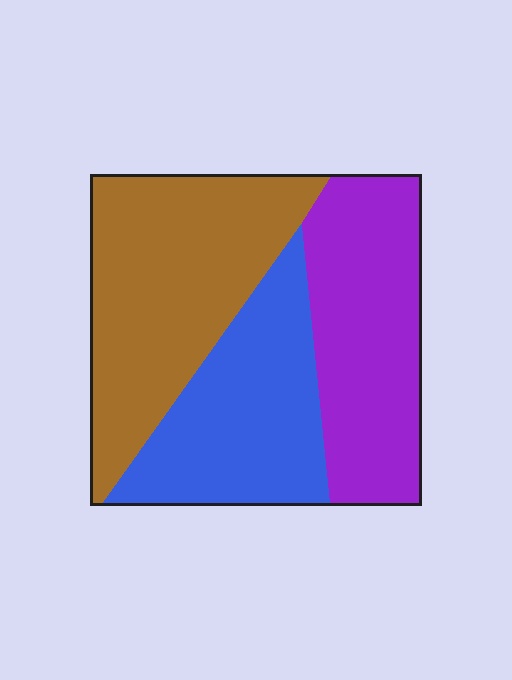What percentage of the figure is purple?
Purple covers 32% of the figure.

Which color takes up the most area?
Brown, at roughly 40%.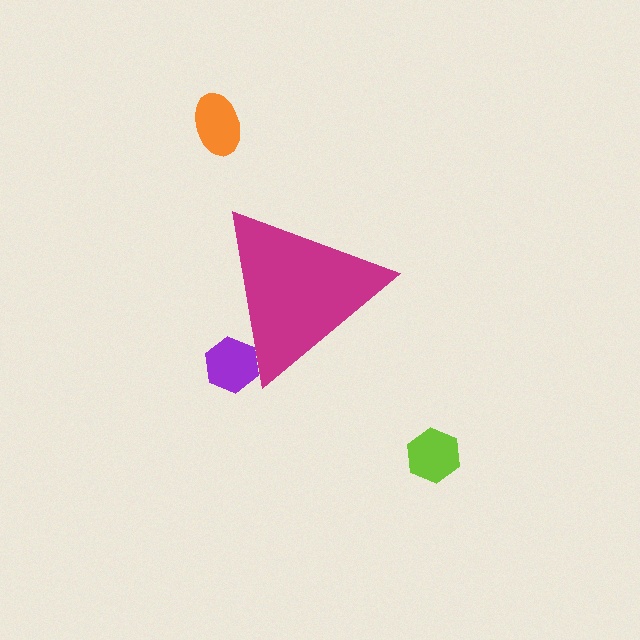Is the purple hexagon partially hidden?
Yes, the purple hexagon is partially hidden behind the magenta triangle.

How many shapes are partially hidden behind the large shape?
1 shape is partially hidden.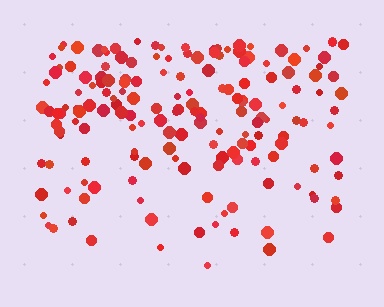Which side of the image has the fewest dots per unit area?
The bottom.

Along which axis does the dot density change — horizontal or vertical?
Vertical.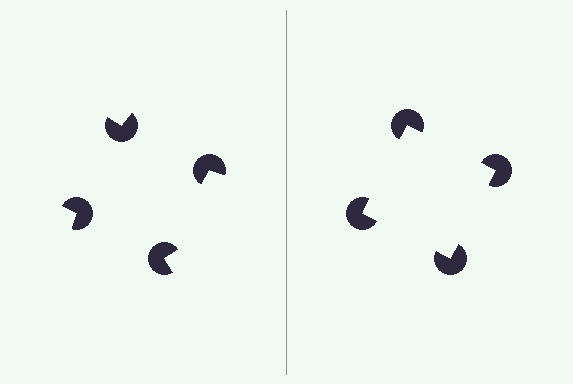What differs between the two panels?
The pac-man discs are positioned identically on both sides; only the wedge orientations differ. On the right they align to a square; on the left they are misaligned.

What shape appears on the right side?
An illusory square.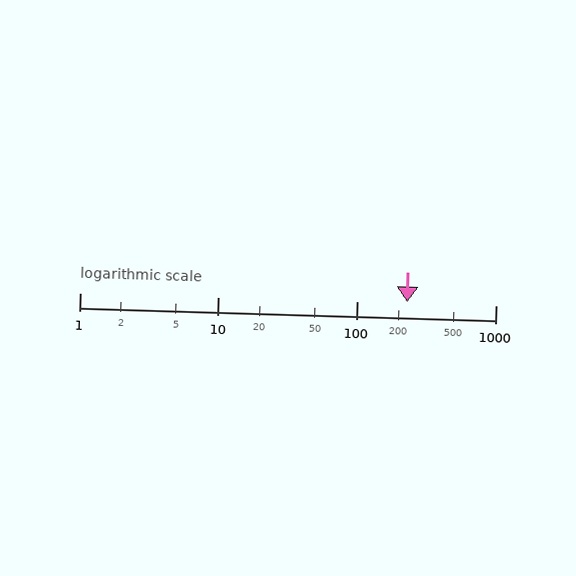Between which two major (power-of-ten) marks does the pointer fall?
The pointer is between 100 and 1000.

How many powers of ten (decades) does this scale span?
The scale spans 3 decades, from 1 to 1000.